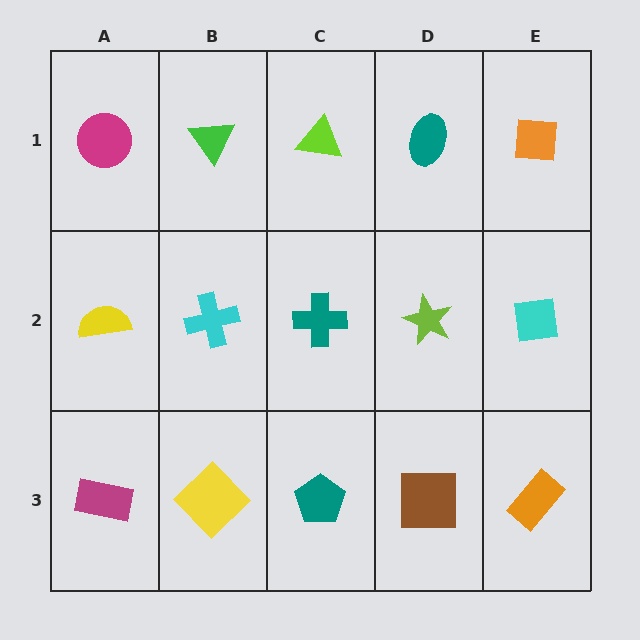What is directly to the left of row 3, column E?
A brown square.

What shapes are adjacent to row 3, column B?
A cyan cross (row 2, column B), a magenta rectangle (row 3, column A), a teal pentagon (row 3, column C).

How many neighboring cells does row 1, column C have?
3.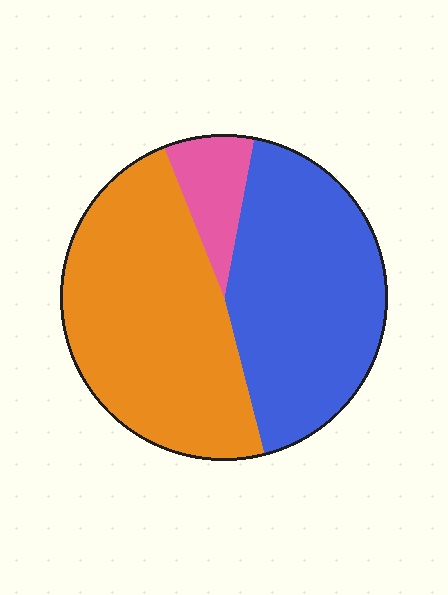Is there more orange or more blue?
Orange.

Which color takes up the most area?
Orange, at roughly 50%.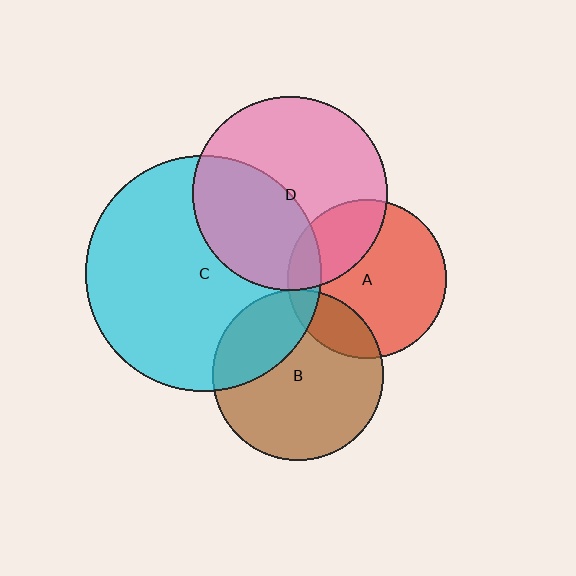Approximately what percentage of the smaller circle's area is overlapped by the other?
Approximately 30%.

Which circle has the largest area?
Circle C (cyan).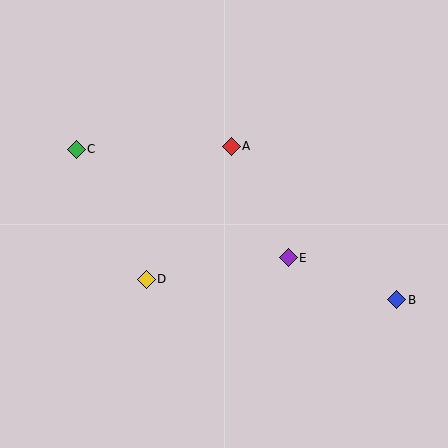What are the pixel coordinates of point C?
Point C is at (76, 149).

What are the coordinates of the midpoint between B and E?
The midpoint between B and E is at (342, 279).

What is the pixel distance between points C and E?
The distance between C and E is 239 pixels.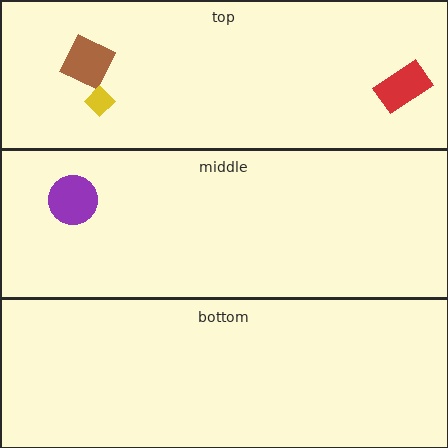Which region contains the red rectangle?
The top region.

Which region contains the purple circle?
The middle region.